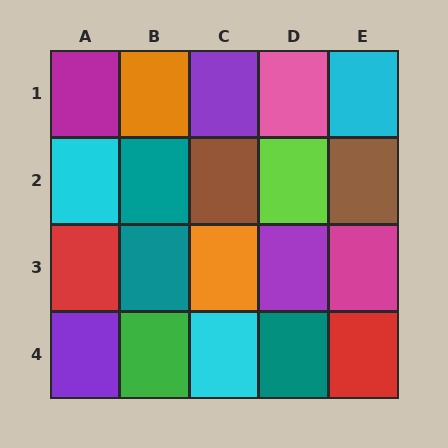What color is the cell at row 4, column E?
Red.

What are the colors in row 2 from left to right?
Cyan, teal, brown, lime, brown.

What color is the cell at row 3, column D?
Purple.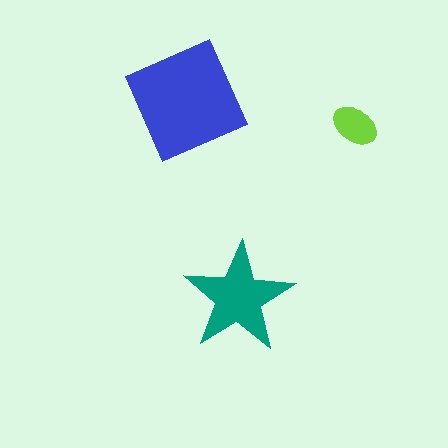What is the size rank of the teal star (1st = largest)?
2nd.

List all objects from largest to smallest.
The blue square, the teal star, the lime ellipse.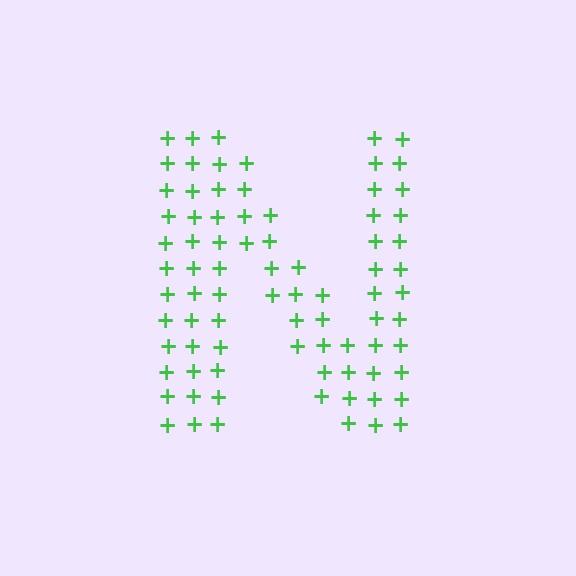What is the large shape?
The large shape is the letter N.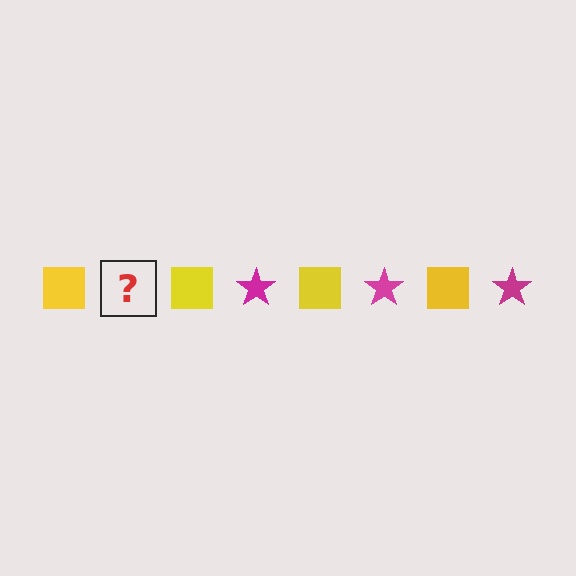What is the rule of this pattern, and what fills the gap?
The rule is that the pattern alternates between yellow square and magenta star. The gap should be filled with a magenta star.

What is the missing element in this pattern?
The missing element is a magenta star.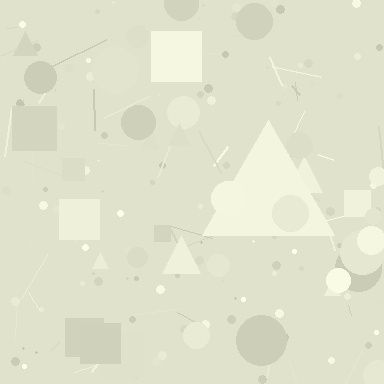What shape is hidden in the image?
A triangle is hidden in the image.